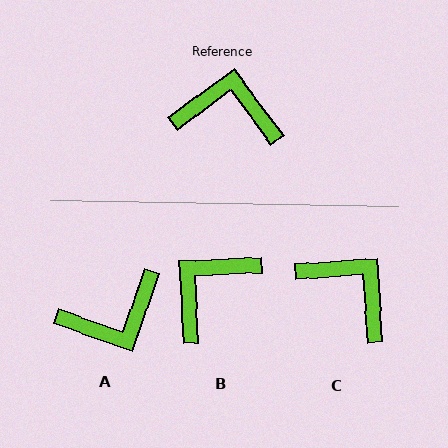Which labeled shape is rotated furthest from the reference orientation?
A, about 146 degrees away.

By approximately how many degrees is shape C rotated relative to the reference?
Approximately 33 degrees clockwise.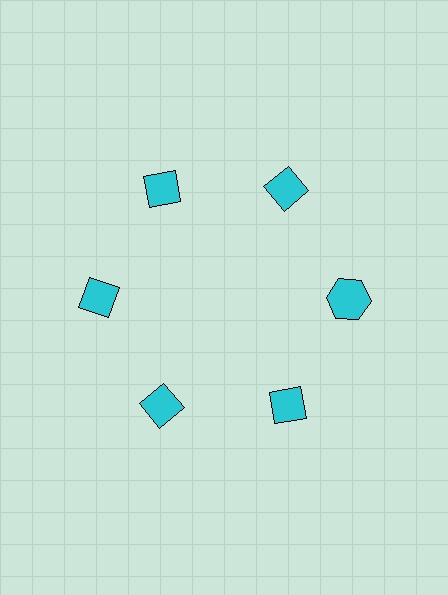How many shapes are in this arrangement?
There are 6 shapes arranged in a ring pattern.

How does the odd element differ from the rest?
It has a different shape: hexagon instead of diamond.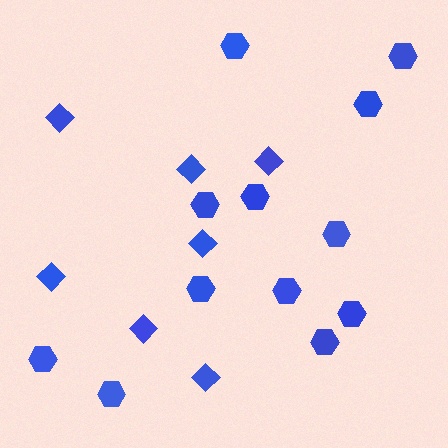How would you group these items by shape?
There are 2 groups: one group of diamonds (7) and one group of hexagons (12).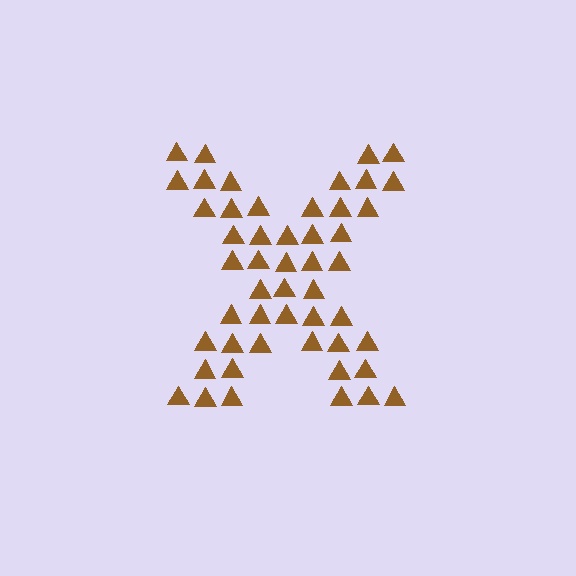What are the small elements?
The small elements are triangles.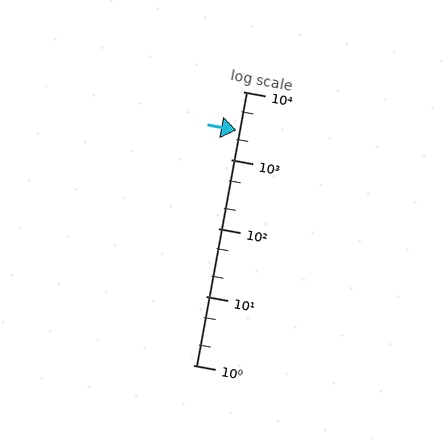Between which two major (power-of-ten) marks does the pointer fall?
The pointer is between 1000 and 10000.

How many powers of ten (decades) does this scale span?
The scale spans 4 decades, from 1 to 10000.